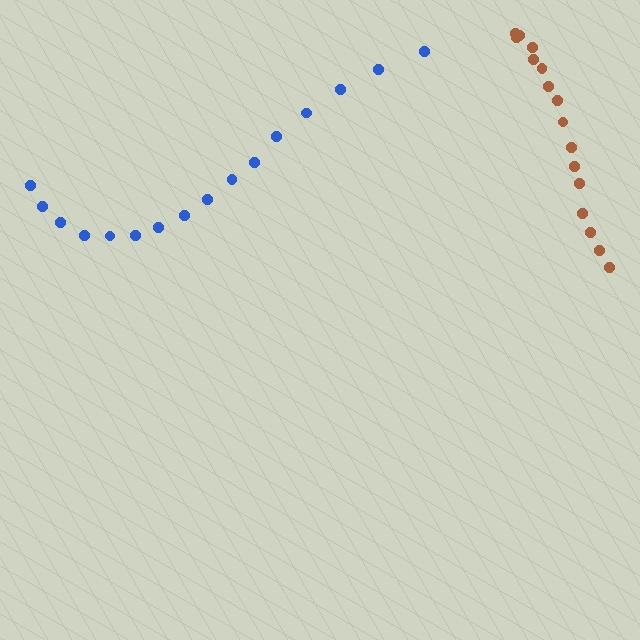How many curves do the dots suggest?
There are 2 distinct paths.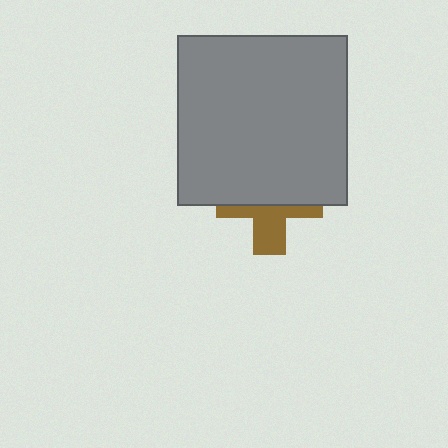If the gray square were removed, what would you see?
You would see the complete brown cross.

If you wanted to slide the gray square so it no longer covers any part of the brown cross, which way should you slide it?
Slide it up — that is the most direct way to separate the two shapes.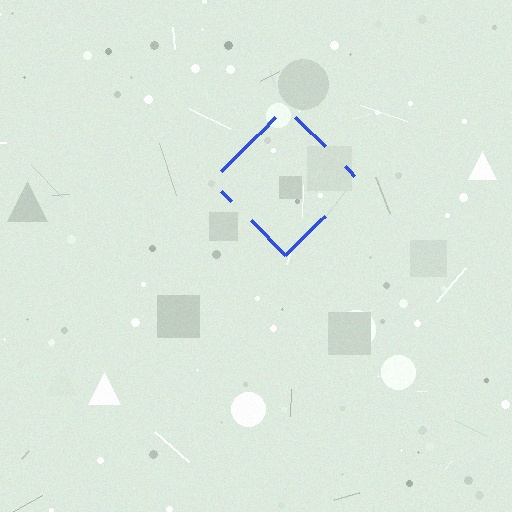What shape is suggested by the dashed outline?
The dashed outline suggests a diamond.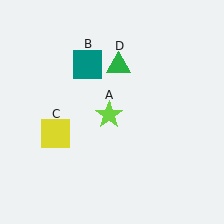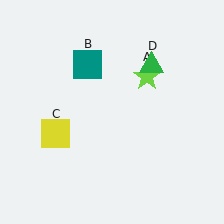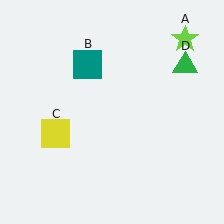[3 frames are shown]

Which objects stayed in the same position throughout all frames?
Teal square (object B) and yellow square (object C) remained stationary.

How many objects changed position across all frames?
2 objects changed position: lime star (object A), green triangle (object D).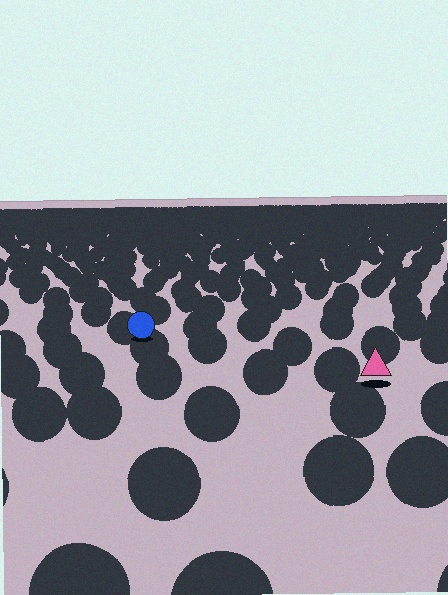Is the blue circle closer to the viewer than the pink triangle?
No. The pink triangle is closer — you can tell from the texture gradient: the ground texture is coarser near it.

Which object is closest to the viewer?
The pink triangle is closest. The texture marks near it are larger and more spread out.